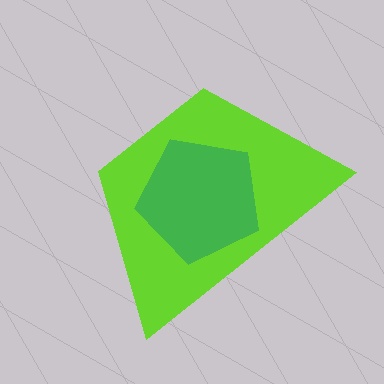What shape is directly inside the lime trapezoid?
The green pentagon.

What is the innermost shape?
The green pentagon.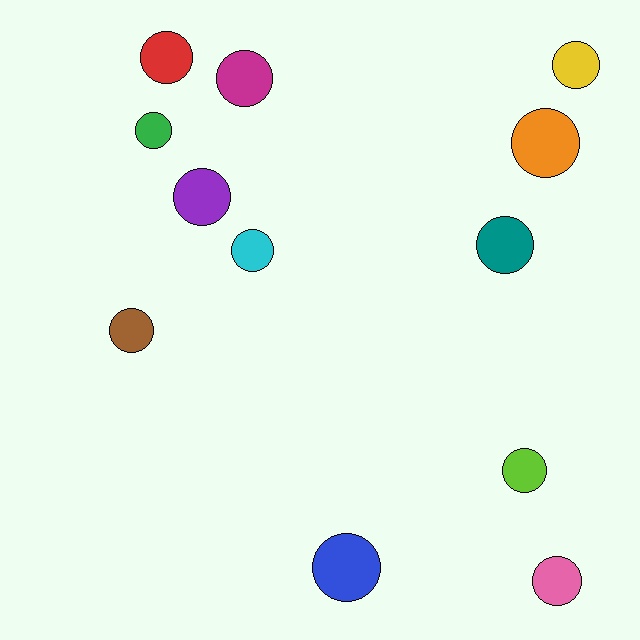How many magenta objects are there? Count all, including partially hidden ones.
There is 1 magenta object.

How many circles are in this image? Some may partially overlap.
There are 12 circles.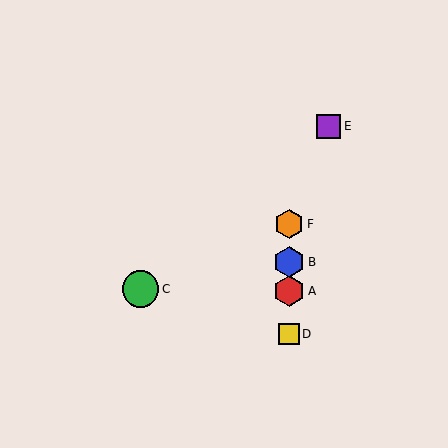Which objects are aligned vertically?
Objects A, B, D, F are aligned vertically.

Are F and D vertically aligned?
Yes, both are at x≈289.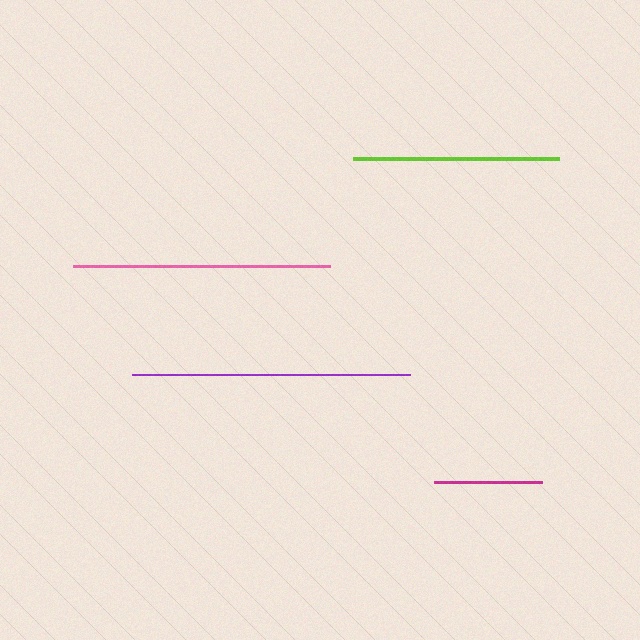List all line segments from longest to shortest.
From longest to shortest: purple, pink, lime, magenta.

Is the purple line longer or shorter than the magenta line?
The purple line is longer than the magenta line.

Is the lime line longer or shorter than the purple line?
The purple line is longer than the lime line.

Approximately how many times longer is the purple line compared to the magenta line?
The purple line is approximately 2.6 times the length of the magenta line.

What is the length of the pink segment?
The pink segment is approximately 256 pixels long.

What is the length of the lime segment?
The lime segment is approximately 206 pixels long.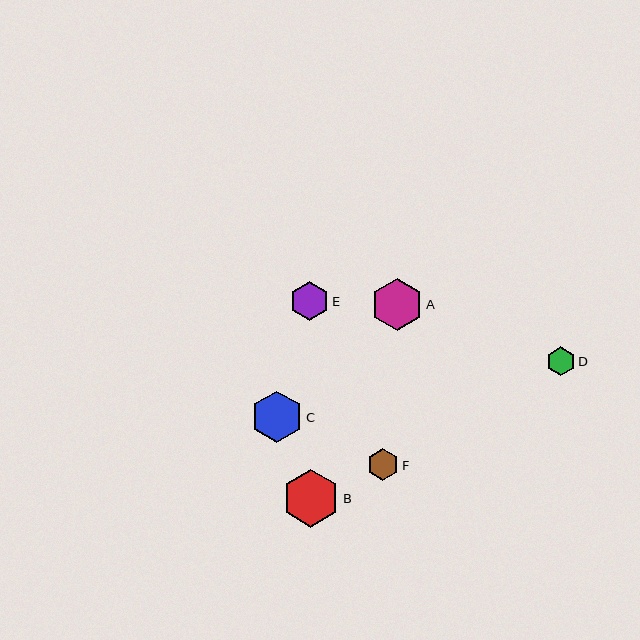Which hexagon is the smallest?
Hexagon D is the smallest with a size of approximately 29 pixels.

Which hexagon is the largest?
Hexagon B is the largest with a size of approximately 58 pixels.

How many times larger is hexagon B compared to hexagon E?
Hexagon B is approximately 1.5 times the size of hexagon E.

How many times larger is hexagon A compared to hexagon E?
Hexagon A is approximately 1.4 times the size of hexagon E.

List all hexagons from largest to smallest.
From largest to smallest: B, A, C, E, F, D.